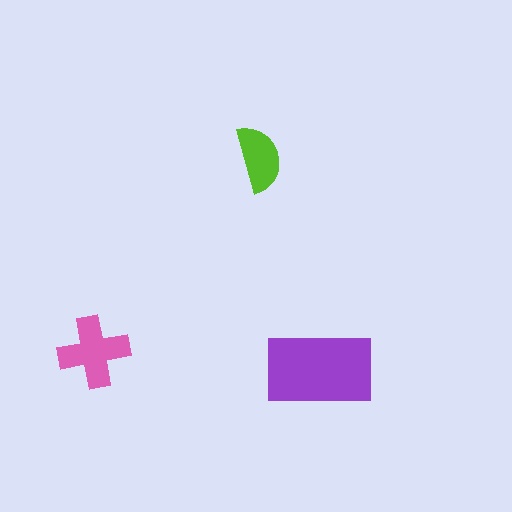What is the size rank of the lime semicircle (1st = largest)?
3rd.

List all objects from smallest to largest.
The lime semicircle, the pink cross, the purple rectangle.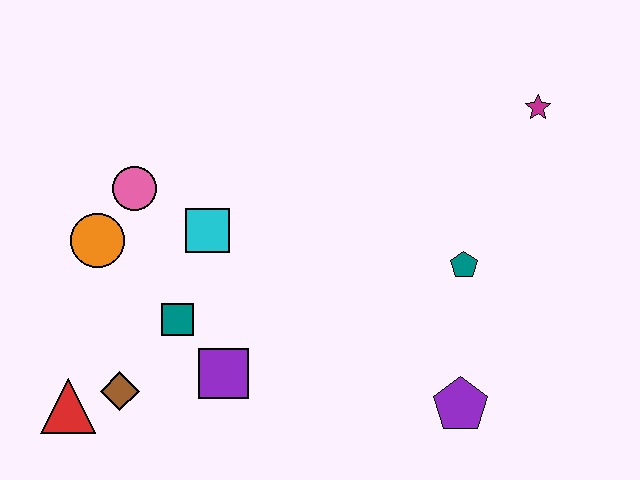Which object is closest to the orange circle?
The pink circle is closest to the orange circle.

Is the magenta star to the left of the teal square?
No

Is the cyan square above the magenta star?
No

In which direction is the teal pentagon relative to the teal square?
The teal pentagon is to the right of the teal square.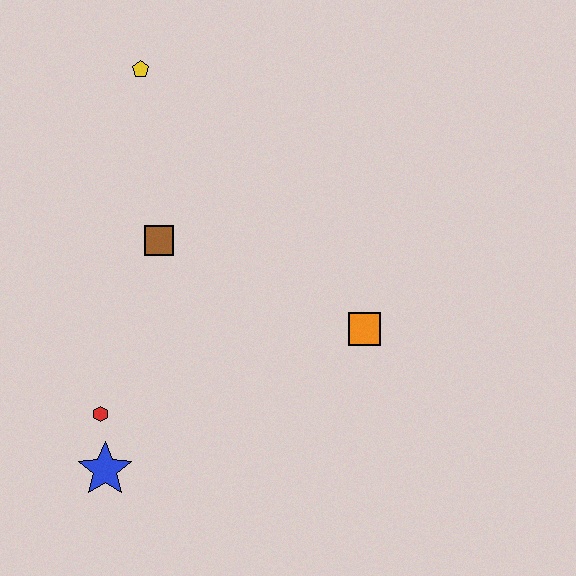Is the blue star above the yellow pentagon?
No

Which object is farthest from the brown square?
The blue star is farthest from the brown square.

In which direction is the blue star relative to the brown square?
The blue star is below the brown square.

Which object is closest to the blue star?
The red hexagon is closest to the blue star.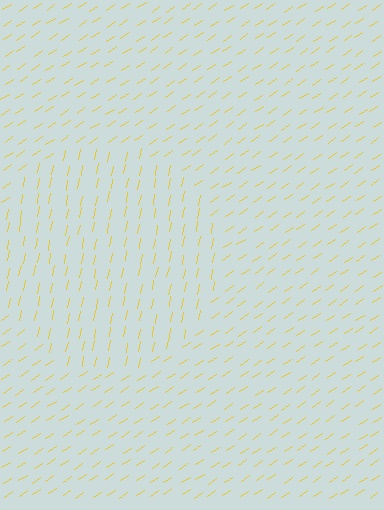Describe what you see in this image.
The image is filled with small yellow line segments. A circle region in the image has lines oriented differently from the surrounding lines, creating a visible texture boundary.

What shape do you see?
I see a circle.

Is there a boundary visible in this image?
Yes, there is a texture boundary formed by a change in line orientation.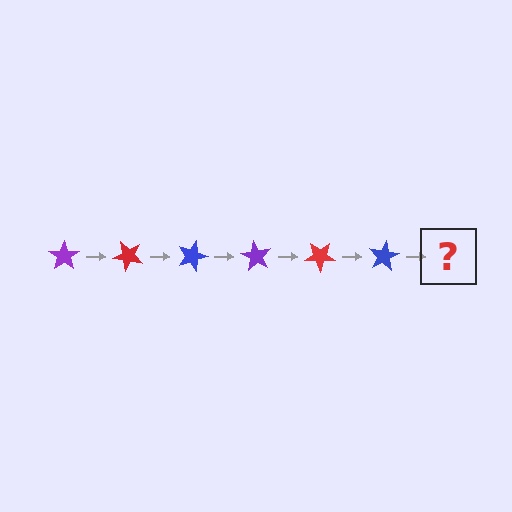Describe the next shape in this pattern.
It should be a purple star, rotated 270 degrees from the start.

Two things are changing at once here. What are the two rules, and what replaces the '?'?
The two rules are that it rotates 45 degrees each step and the color cycles through purple, red, and blue. The '?' should be a purple star, rotated 270 degrees from the start.